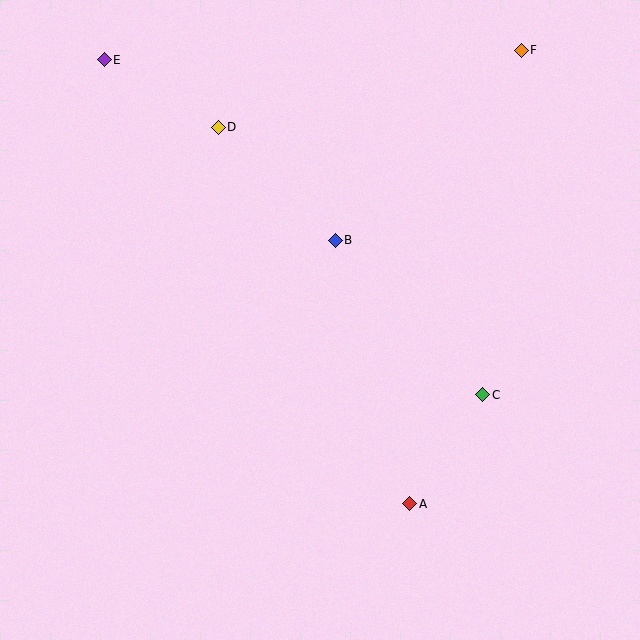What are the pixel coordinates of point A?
Point A is at (410, 504).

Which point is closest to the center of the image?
Point B at (335, 240) is closest to the center.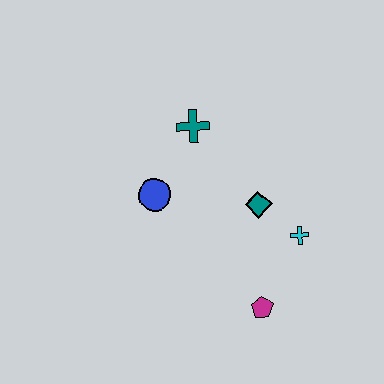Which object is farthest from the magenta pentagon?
The teal cross is farthest from the magenta pentagon.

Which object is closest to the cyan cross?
The teal diamond is closest to the cyan cross.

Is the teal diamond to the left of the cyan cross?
Yes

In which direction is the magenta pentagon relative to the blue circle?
The magenta pentagon is below the blue circle.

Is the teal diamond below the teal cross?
Yes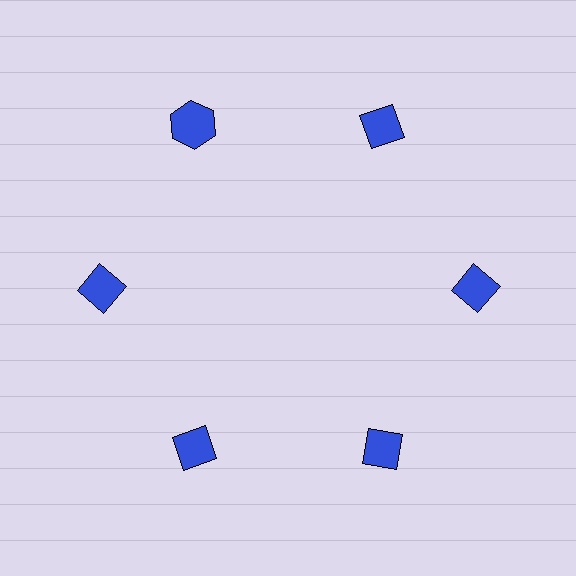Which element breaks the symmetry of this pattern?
The blue hexagon at roughly the 11 o'clock position breaks the symmetry. All other shapes are blue diamonds.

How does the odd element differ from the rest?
It has a different shape: hexagon instead of diamond.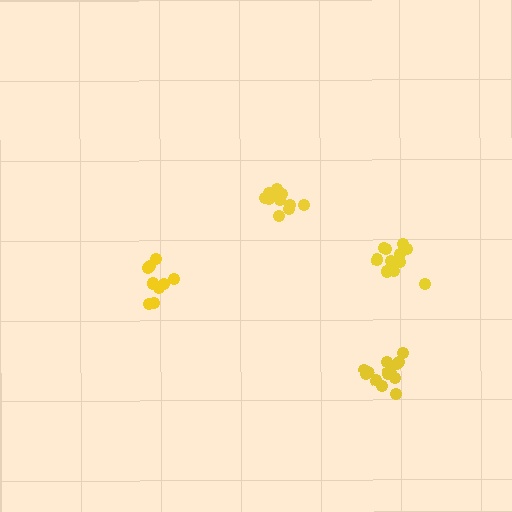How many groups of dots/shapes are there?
There are 4 groups.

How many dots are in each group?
Group 1: 11 dots, Group 2: 13 dots, Group 3: 11 dots, Group 4: 9 dots (44 total).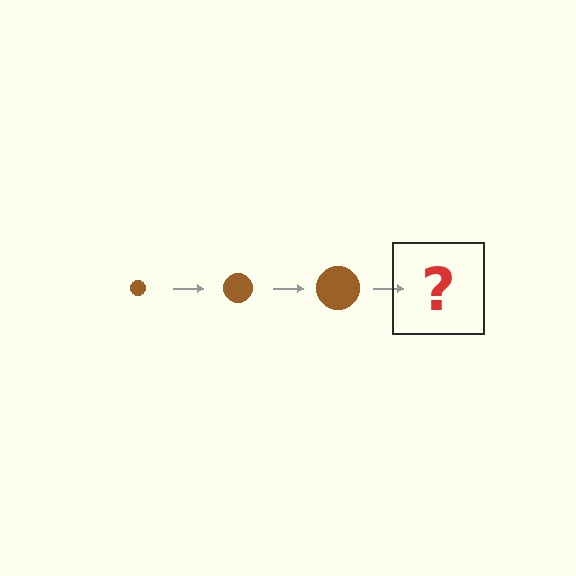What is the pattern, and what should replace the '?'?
The pattern is that the circle gets progressively larger each step. The '?' should be a brown circle, larger than the previous one.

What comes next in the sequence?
The next element should be a brown circle, larger than the previous one.